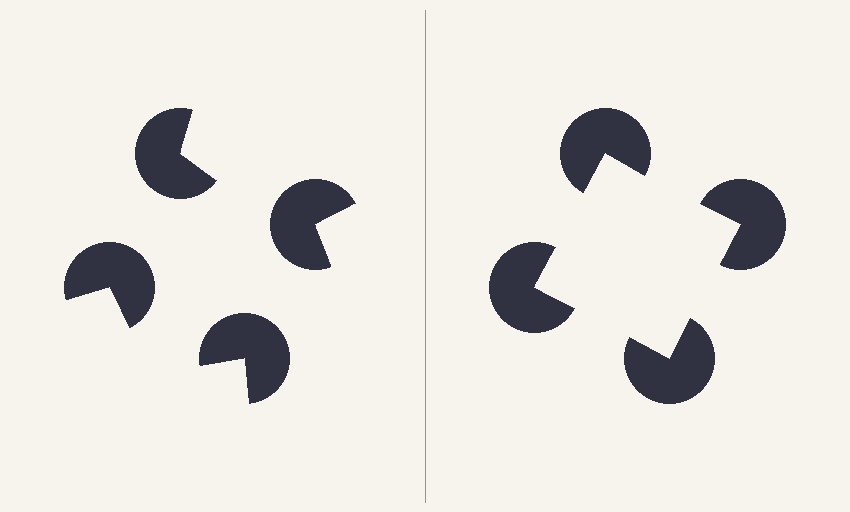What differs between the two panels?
The pac-man discs are positioned identically on both sides; only the wedge orientations differ. On the right they align to a square; on the left they are misaligned.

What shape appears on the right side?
An illusory square.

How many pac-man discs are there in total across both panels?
8 — 4 on each side.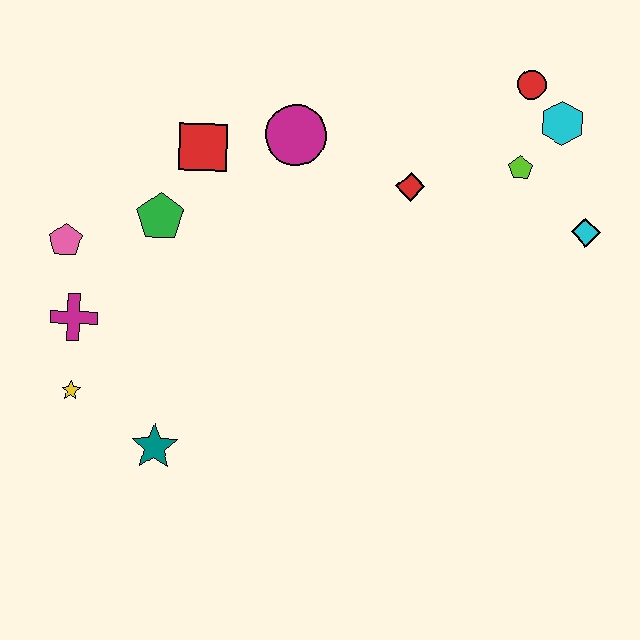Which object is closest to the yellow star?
The magenta cross is closest to the yellow star.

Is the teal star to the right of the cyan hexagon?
No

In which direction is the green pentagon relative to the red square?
The green pentagon is below the red square.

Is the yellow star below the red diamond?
Yes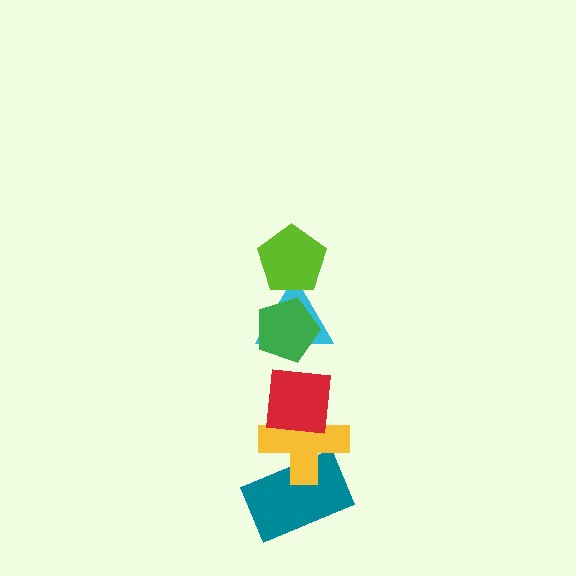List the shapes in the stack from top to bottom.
From top to bottom: the lime pentagon, the green pentagon, the cyan triangle, the red square, the yellow cross, the teal rectangle.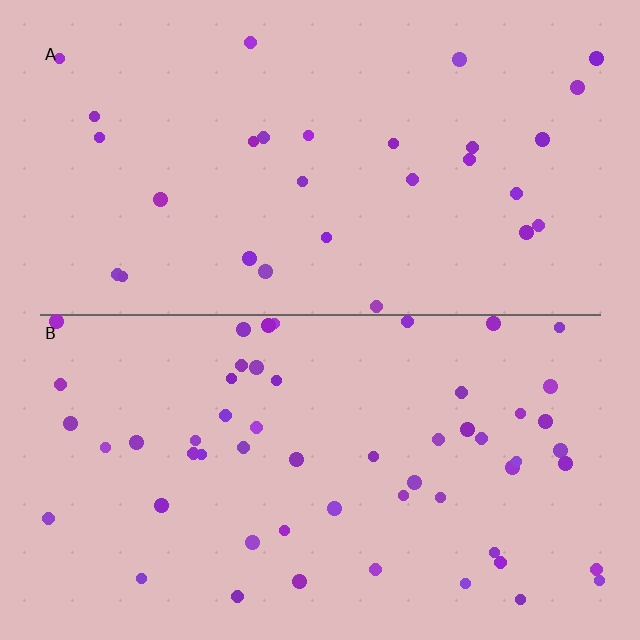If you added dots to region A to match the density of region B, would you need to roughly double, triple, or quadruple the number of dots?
Approximately double.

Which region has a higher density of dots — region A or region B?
B (the bottom).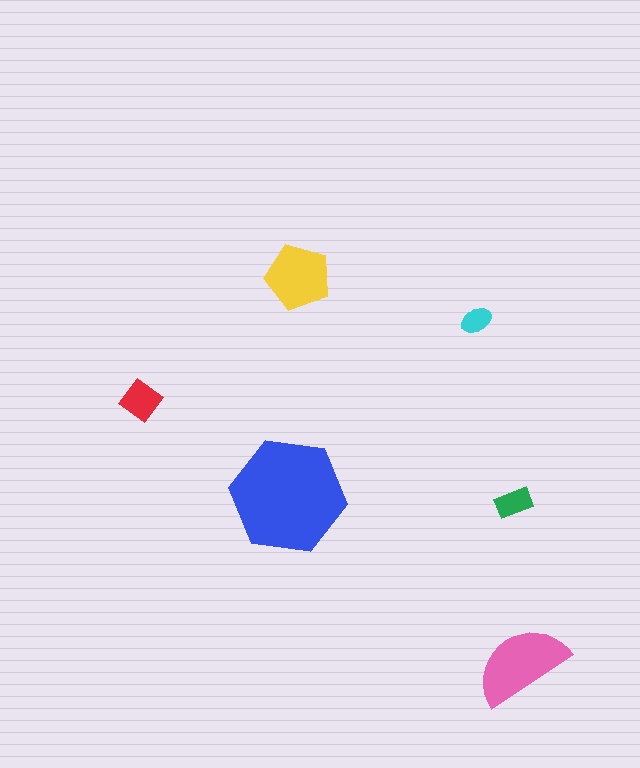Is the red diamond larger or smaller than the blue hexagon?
Smaller.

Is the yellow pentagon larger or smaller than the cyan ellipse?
Larger.